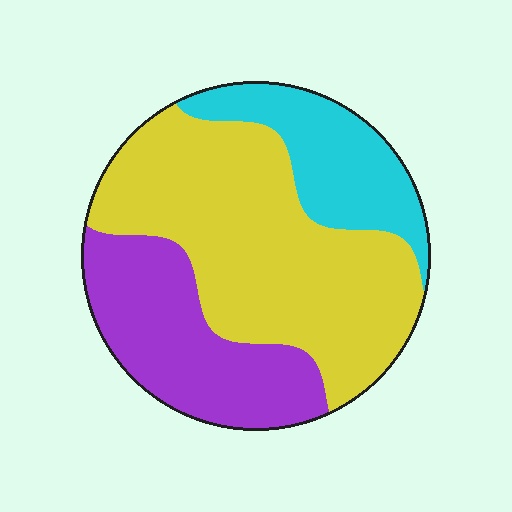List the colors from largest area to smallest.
From largest to smallest: yellow, purple, cyan.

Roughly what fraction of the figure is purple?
Purple covers 28% of the figure.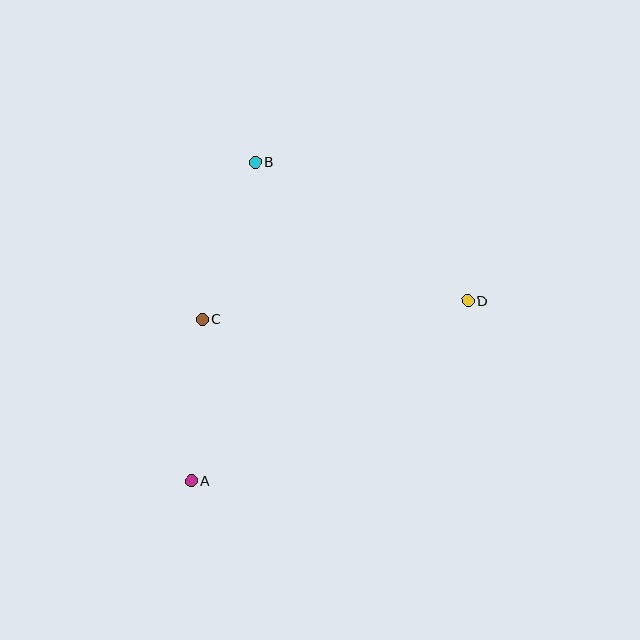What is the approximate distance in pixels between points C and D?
The distance between C and D is approximately 266 pixels.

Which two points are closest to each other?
Points A and C are closest to each other.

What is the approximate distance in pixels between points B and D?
The distance between B and D is approximately 254 pixels.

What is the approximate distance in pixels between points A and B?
The distance between A and B is approximately 325 pixels.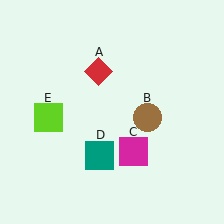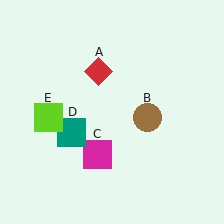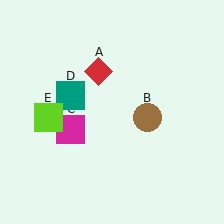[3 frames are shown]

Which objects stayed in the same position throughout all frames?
Red diamond (object A) and brown circle (object B) and lime square (object E) remained stationary.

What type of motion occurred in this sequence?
The magenta square (object C), teal square (object D) rotated clockwise around the center of the scene.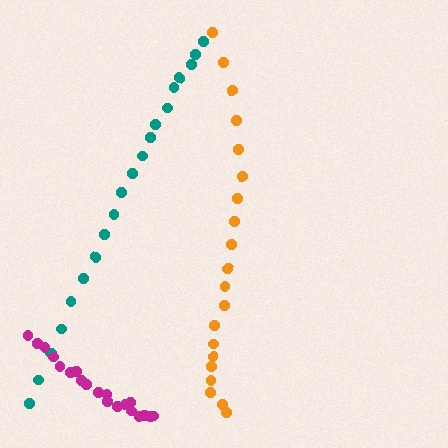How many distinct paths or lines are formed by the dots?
There are 3 distinct paths.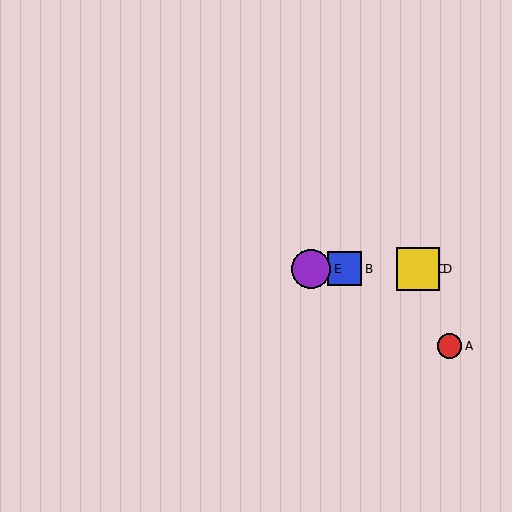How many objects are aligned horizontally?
4 objects (B, C, D, E) are aligned horizontally.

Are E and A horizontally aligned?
No, E is at y≈269 and A is at y≈346.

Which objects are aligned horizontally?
Objects B, C, D, E are aligned horizontally.